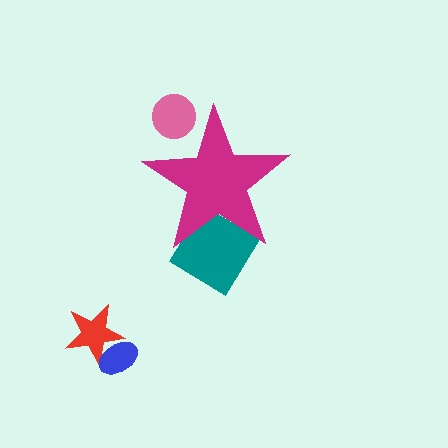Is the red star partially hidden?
No, the red star is fully visible.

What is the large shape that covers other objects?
A magenta star.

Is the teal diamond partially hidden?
Yes, the teal diamond is partially hidden behind the magenta star.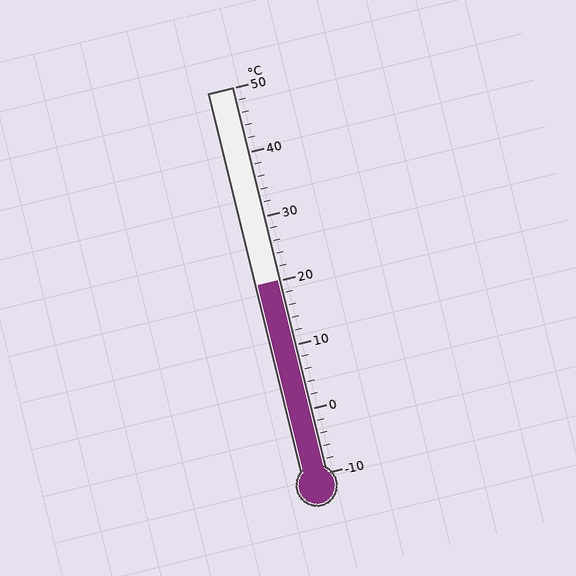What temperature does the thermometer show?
The thermometer shows approximately 20°C.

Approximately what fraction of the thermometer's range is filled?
The thermometer is filled to approximately 50% of its range.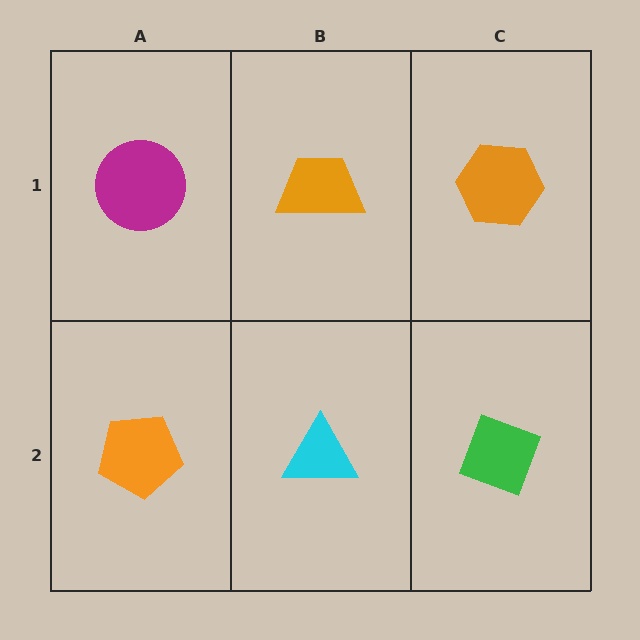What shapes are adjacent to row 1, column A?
An orange pentagon (row 2, column A), an orange trapezoid (row 1, column B).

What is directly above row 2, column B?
An orange trapezoid.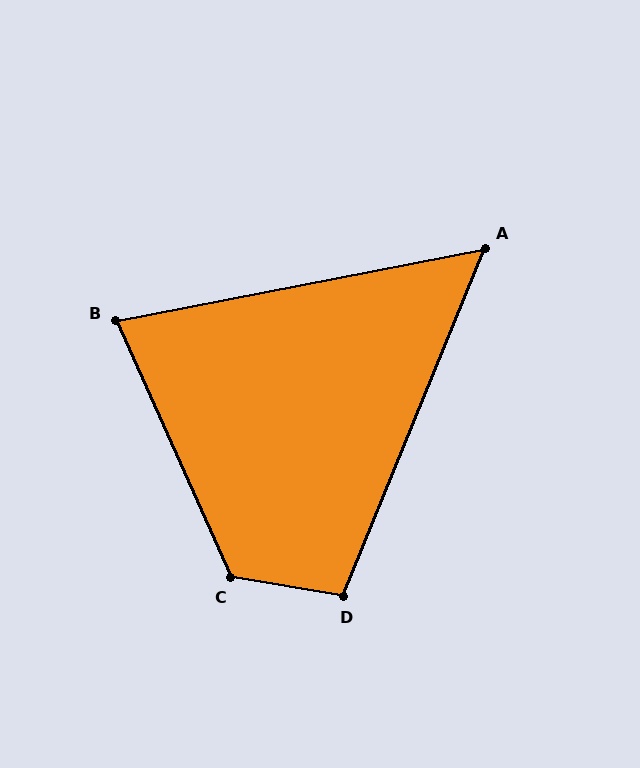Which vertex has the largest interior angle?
C, at approximately 123 degrees.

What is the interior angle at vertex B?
Approximately 77 degrees (acute).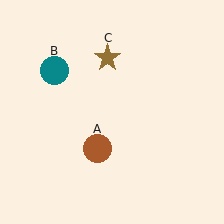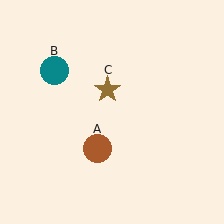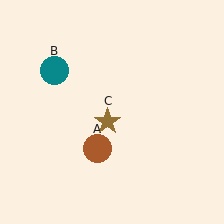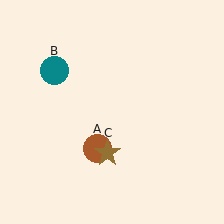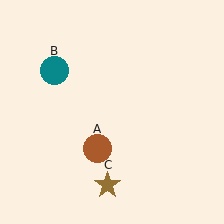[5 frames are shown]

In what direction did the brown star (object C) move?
The brown star (object C) moved down.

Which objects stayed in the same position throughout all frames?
Brown circle (object A) and teal circle (object B) remained stationary.